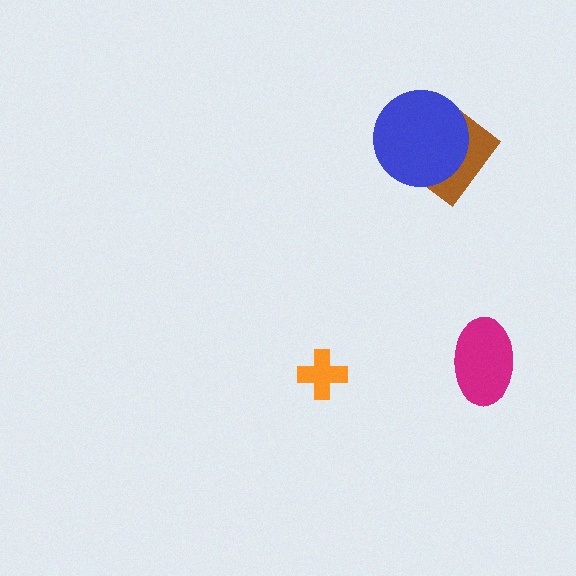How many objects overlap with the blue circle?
1 object overlaps with the blue circle.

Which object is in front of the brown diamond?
The blue circle is in front of the brown diamond.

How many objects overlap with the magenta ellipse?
0 objects overlap with the magenta ellipse.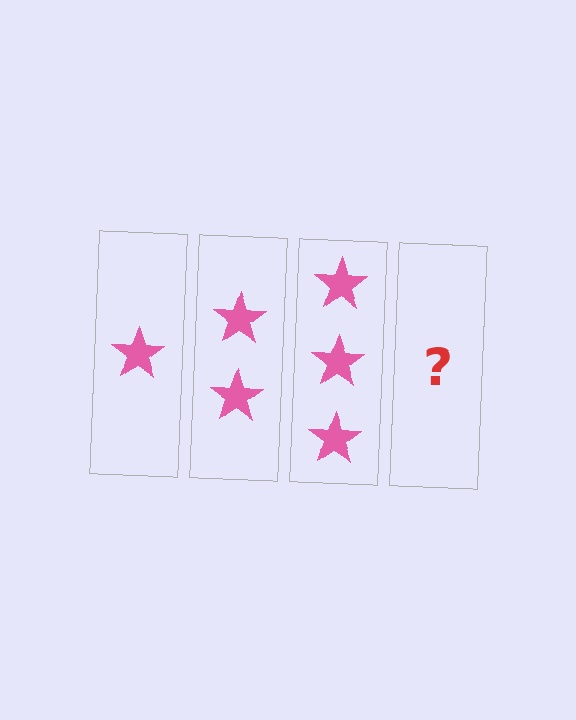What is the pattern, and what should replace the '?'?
The pattern is that each step adds one more star. The '?' should be 4 stars.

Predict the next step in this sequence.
The next step is 4 stars.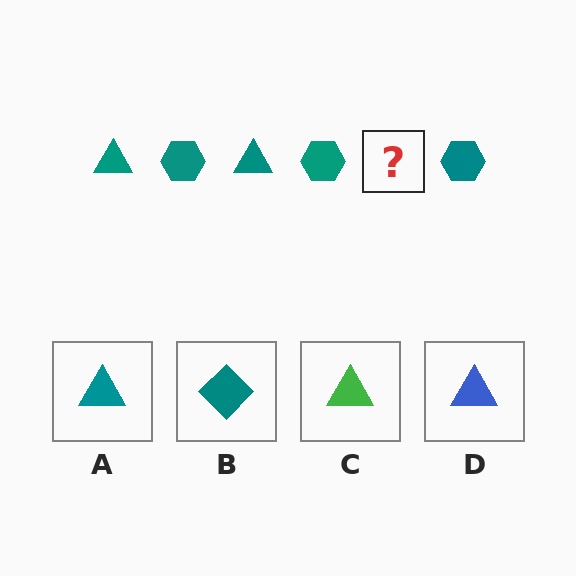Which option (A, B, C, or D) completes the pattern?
A.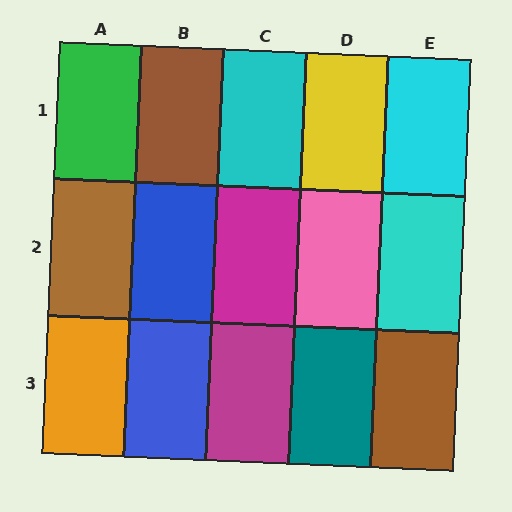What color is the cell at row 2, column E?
Cyan.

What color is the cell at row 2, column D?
Pink.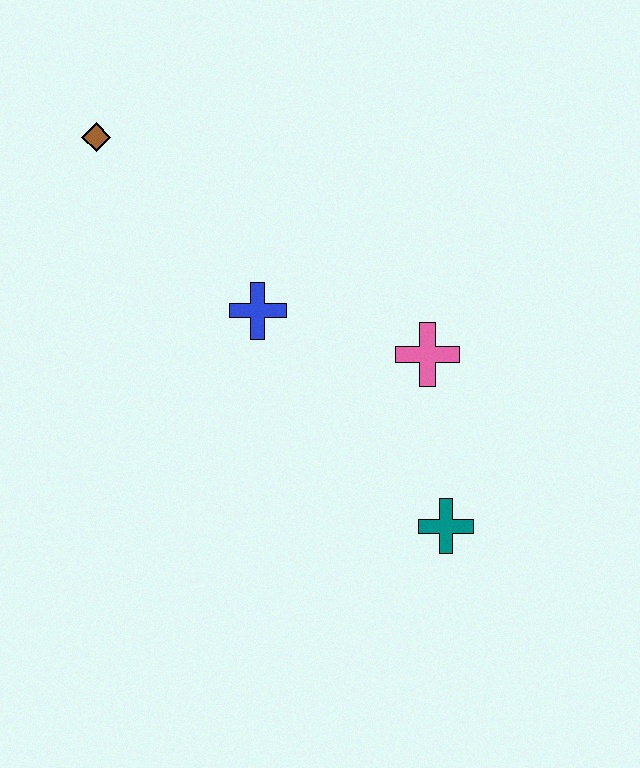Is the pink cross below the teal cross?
No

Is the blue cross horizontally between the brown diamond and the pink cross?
Yes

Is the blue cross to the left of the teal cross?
Yes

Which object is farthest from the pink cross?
The brown diamond is farthest from the pink cross.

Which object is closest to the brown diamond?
The blue cross is closest to the brown diamond.